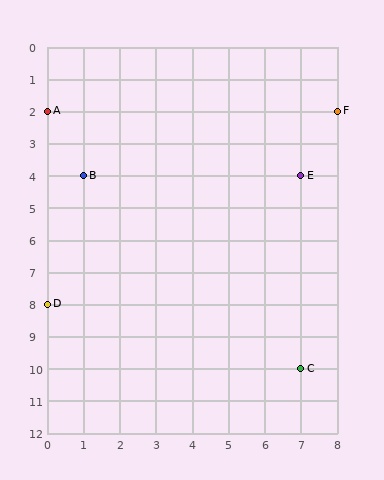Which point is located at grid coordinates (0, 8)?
Point D is at (0, 8).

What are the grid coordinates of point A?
Point A is at grid coordinates (0, 2).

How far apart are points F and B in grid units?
Points F and B are 7 columns and 2 rows apart (about 7.3 grid units diagonally).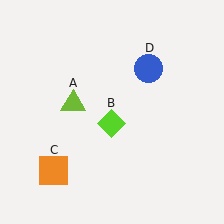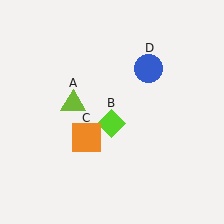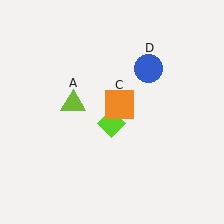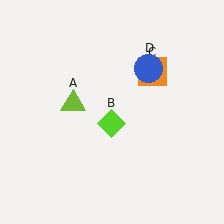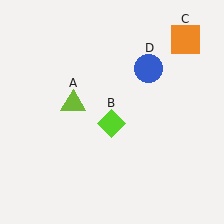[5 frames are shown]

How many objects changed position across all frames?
1 object changed position: orange square (object C).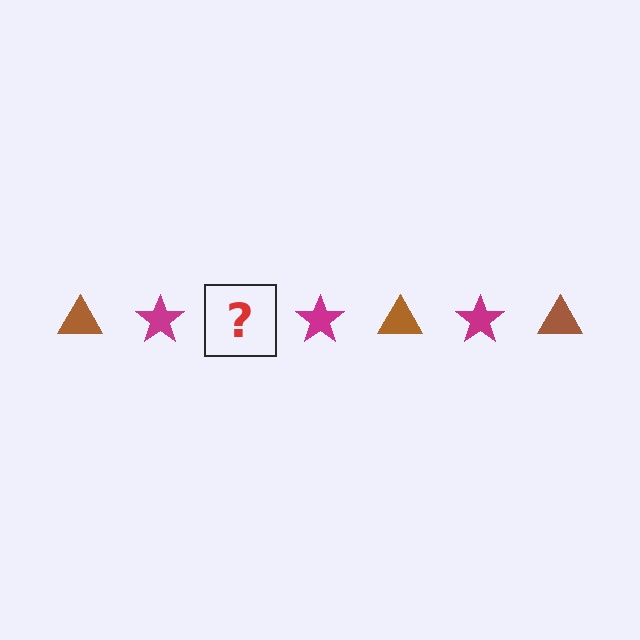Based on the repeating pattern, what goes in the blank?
The blank should be a brown triangle.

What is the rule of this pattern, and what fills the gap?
The rule is that the pattern alternates between brown triangle and magenta star. The gap should be filled with a brown triangle.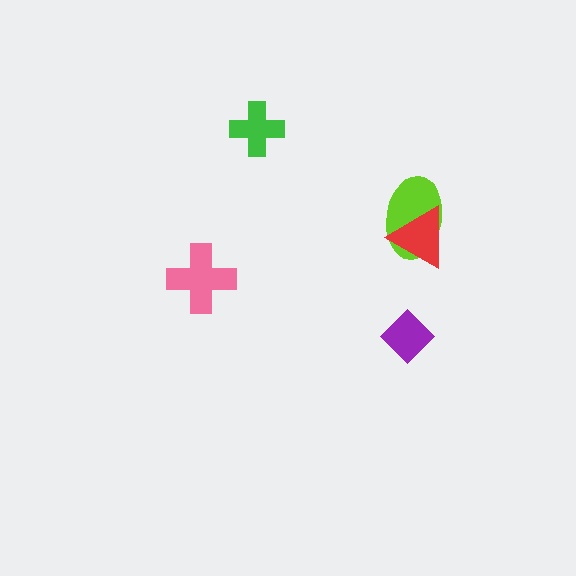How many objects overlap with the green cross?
0 objects overlap with the green cross.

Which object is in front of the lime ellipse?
The red triangle is in front of the lime ellipse.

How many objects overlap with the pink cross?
0 objects overlap with the pink cross.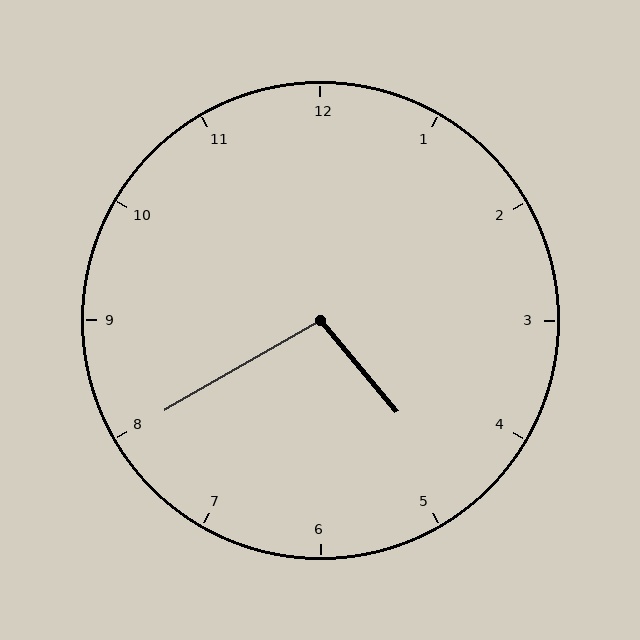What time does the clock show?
4:40.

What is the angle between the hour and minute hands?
Approximately 100 degrees.